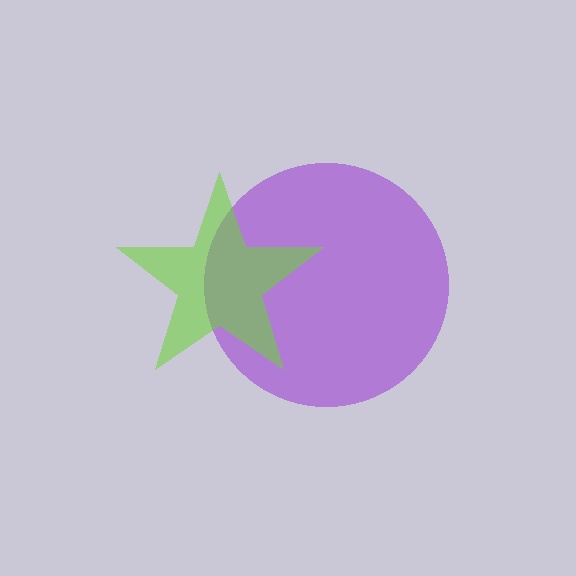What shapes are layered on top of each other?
The layered shapes are: a purple circle, a lime star.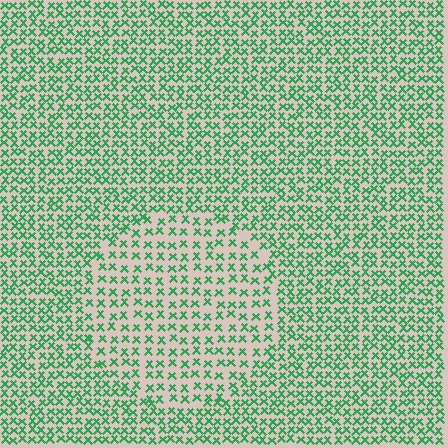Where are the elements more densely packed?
The elements are more densely packed outside the circle boundary.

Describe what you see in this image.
The image contains small green elements arranged at two different densities. A circle-shaped region is visible where the elements are less densely packed than the surrounding area.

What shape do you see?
I see a circle.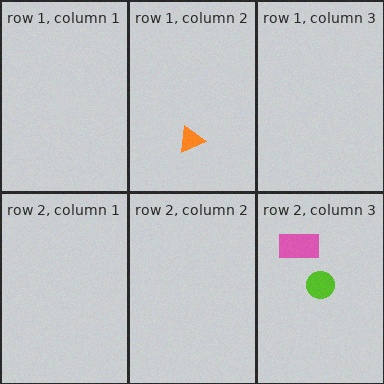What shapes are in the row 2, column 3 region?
The lime circle, the pink rectangle.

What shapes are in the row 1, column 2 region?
The orange triangle.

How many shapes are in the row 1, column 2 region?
1.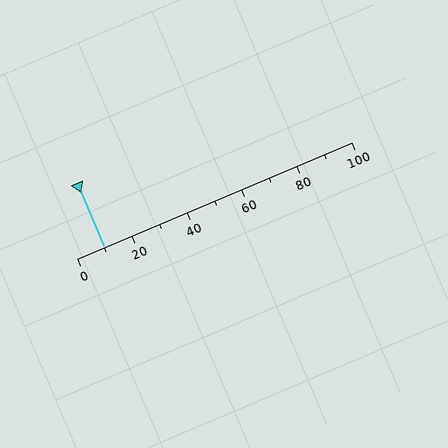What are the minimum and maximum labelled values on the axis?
The axis runs from 0 to 100.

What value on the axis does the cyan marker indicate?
The marker indicates approximately 10.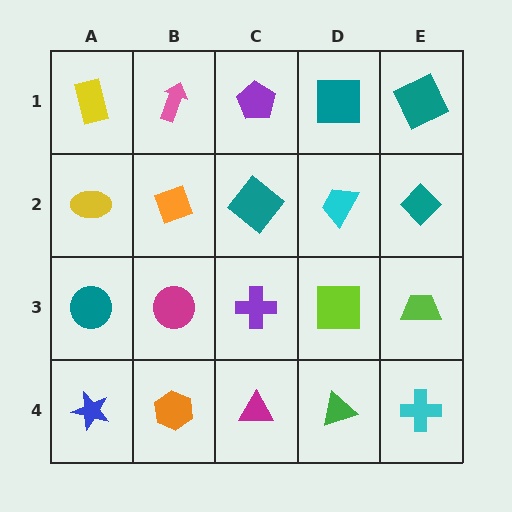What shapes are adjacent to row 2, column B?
A pink arrow (row 1, column B), a magenta circle (row 3, column B), a yellow ellipse (row 2, column A), a teal diamond (row 2, column C).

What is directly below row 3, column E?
A cyan cross.